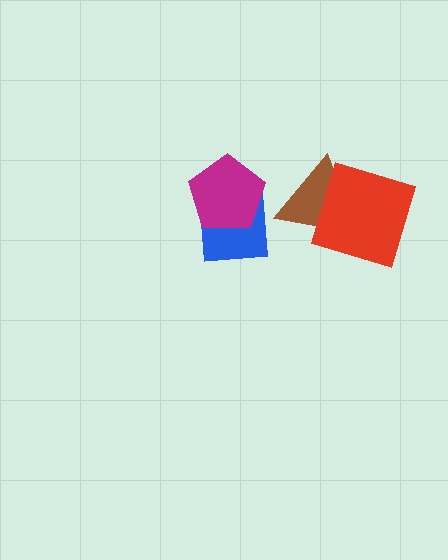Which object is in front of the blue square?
The magenta pentagon is in front of the blue square.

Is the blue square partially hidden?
Yes, it is partially covered by another shape.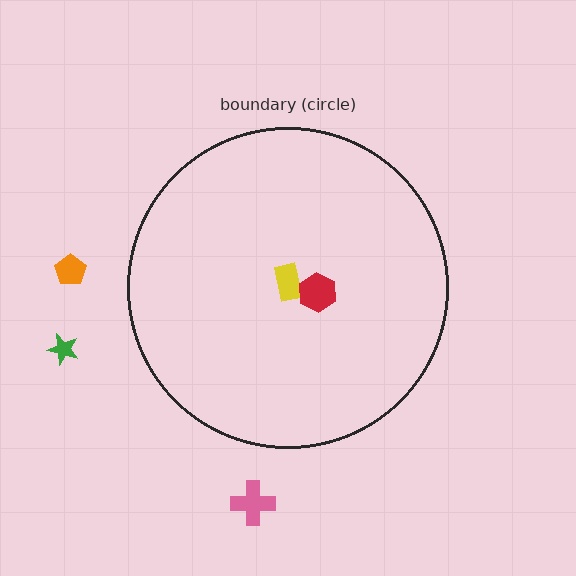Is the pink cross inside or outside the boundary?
Outside.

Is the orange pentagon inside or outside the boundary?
Outside.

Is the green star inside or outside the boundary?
Outside.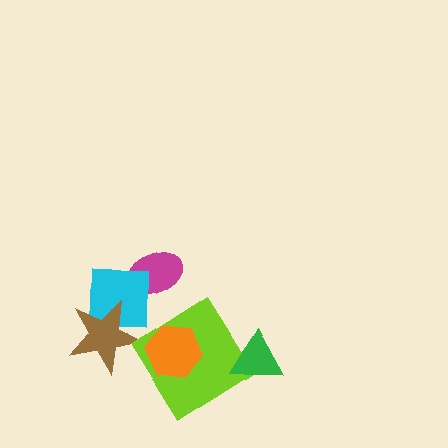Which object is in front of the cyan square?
The brown star is in front of the cyan square.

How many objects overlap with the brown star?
1 object overlaps with the brown star.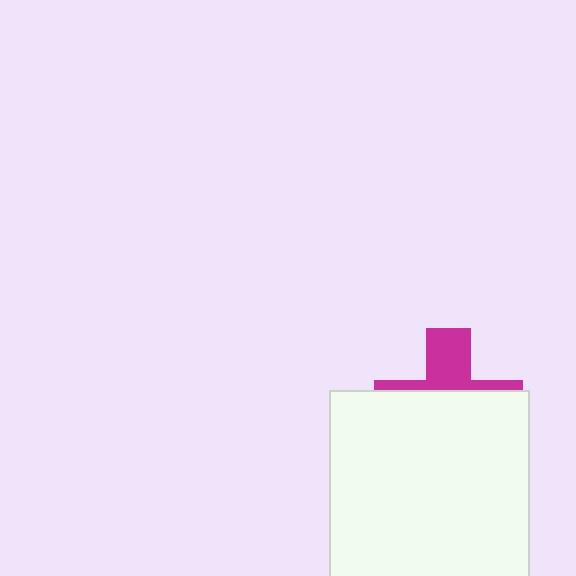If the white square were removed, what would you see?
You would see the complete magenta cross.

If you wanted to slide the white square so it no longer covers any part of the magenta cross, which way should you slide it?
Slide it down — that is the most direct way to separate the two shapes.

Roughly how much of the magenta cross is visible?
A small part of it is visible (roughly 33%).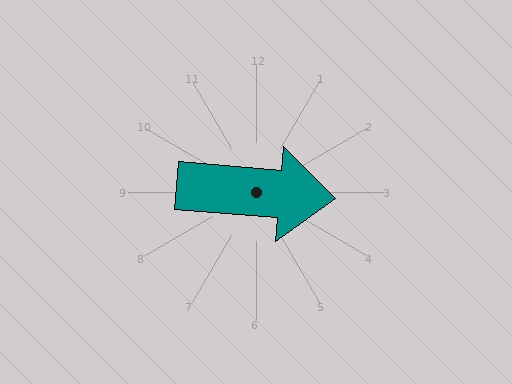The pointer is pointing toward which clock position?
Roughly 3 o'clock.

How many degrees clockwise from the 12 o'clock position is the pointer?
Approximately 95 degrees.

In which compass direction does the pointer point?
East.